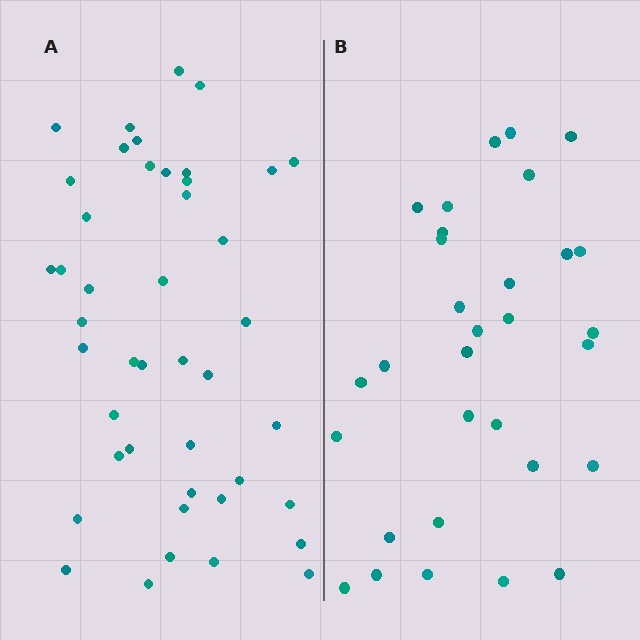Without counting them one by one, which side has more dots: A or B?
Region A (the left region) has more dots.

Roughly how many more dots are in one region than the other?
Region A has approximately 15 more dots than region B.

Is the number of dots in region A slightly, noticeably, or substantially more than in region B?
Region A has noticeably more, but not dramatically so. The ratio is roughly 1.4 to 1.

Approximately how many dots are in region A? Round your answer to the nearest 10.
About 40 dots. (The exact count is 44, which rounds to 40.)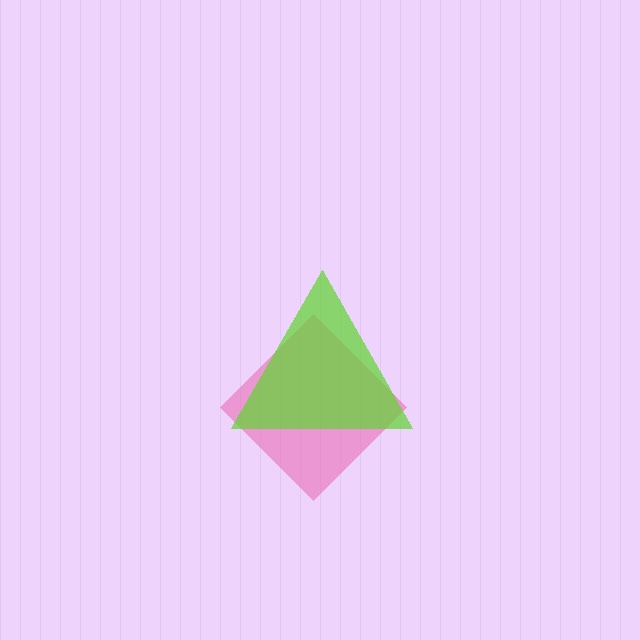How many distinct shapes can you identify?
There are 2 distinct shapes: a pink diamond, a lime triangle.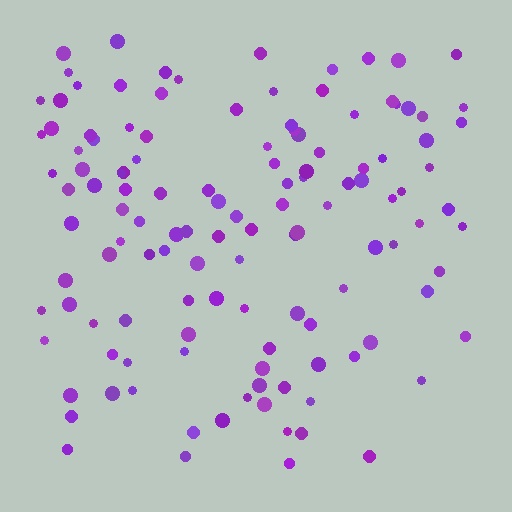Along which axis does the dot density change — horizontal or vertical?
Vertical.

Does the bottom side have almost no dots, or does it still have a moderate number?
Still a moderate number, just noticeably fewer than the top.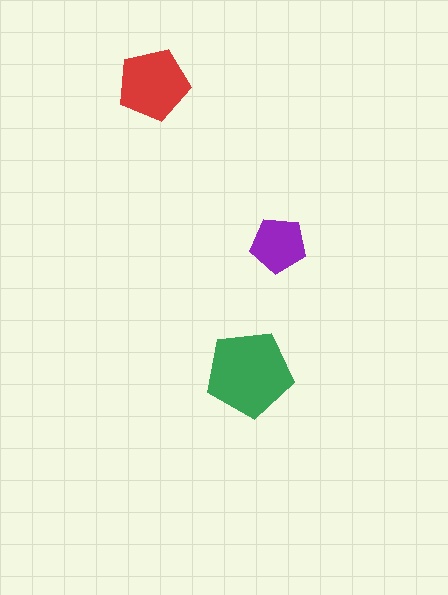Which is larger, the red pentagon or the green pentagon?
The green one.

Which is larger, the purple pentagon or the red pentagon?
The red one.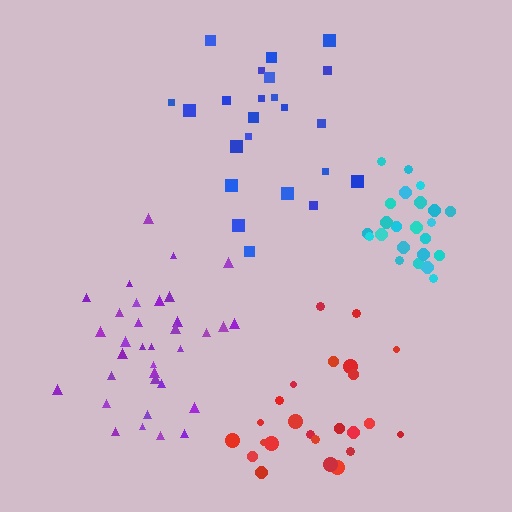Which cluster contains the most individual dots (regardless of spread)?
Purple (34).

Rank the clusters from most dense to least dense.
cyan, purple, red, blue.